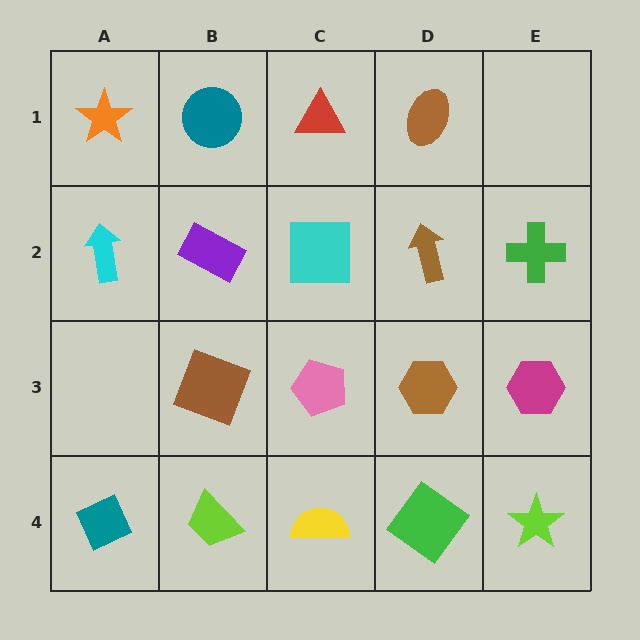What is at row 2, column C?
A cyan square.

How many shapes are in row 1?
4 shapes.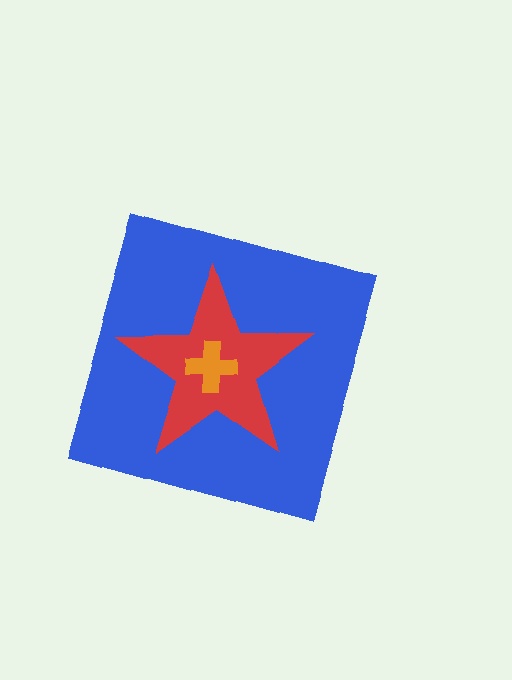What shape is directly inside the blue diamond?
The red star.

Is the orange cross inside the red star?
Yes.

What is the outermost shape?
The blue diamond.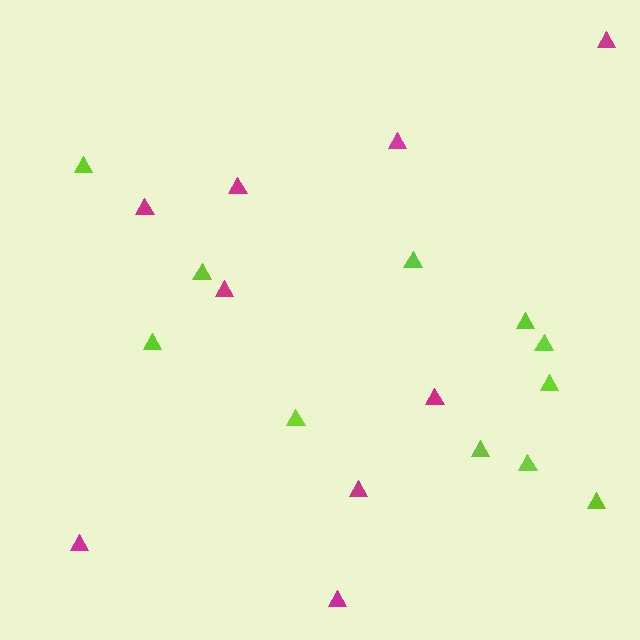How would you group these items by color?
There are 2 groups: one group of magenta triangles (9) and one group of lime triangles (11).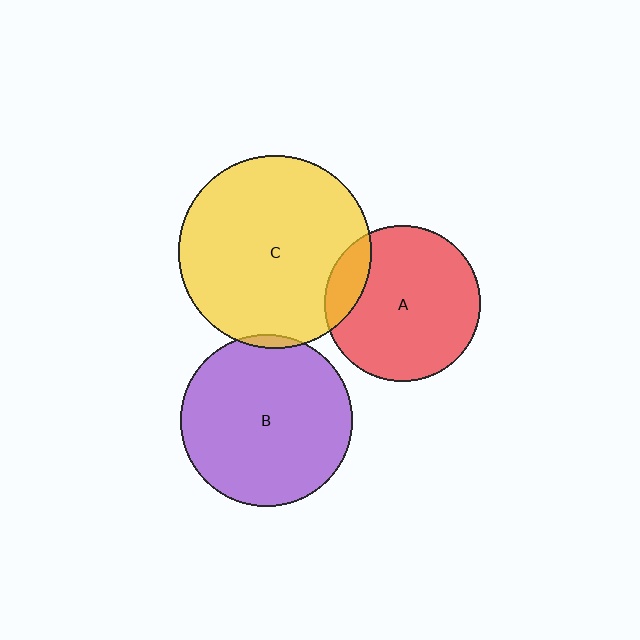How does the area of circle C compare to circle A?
Approximately 1.5 times.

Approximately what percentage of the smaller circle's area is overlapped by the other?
Approximately 5%.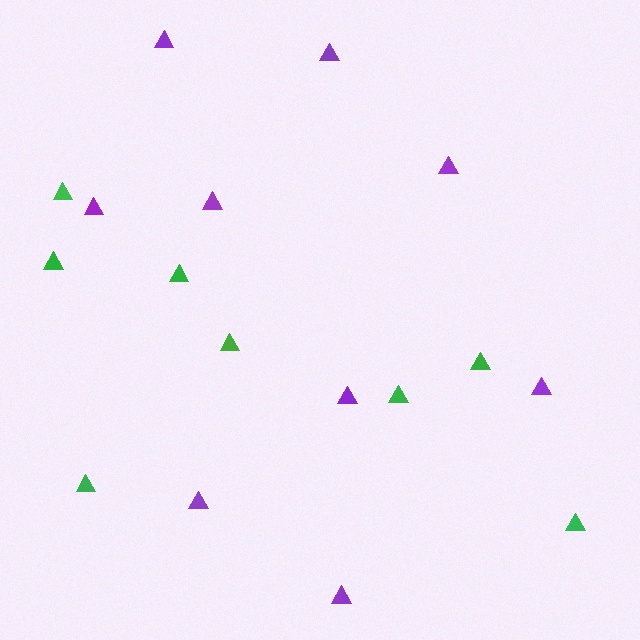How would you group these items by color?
There are 2 groups: one group of green triangles (8) and one group of purple triangles (9).